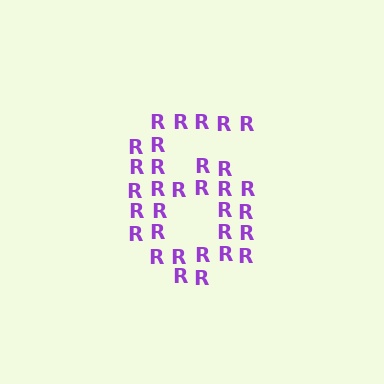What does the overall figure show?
The overall figure shows the digit 6.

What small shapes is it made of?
It is made of small letter R's.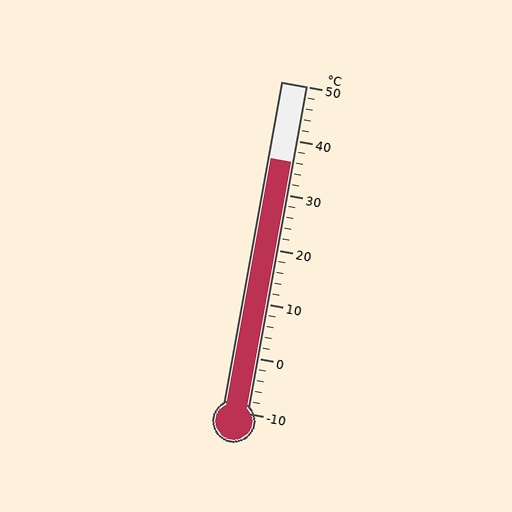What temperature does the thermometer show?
The thermometer shows approximately 36°C.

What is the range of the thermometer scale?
The thermometer scale ranges from -10°C to 50°C.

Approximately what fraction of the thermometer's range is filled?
The thermometer is filled to approximately 75% of its range.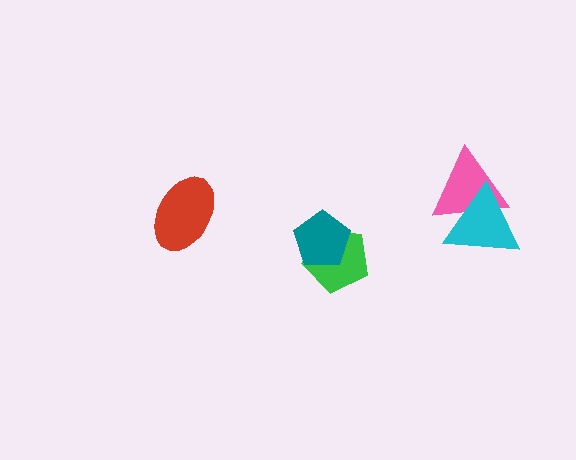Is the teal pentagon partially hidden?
No, no other shape covers it.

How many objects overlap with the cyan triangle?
1 object overlaps with the cyan triangle.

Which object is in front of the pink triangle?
The cyan triangle is in front of the pink triangle.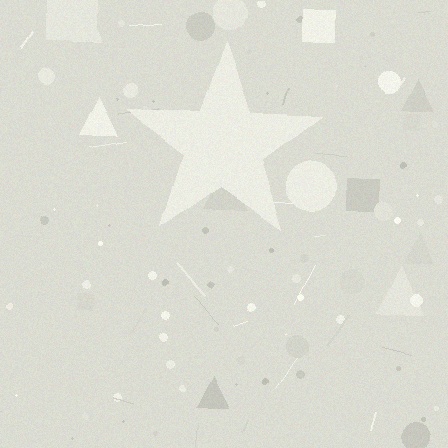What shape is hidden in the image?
A star is hidden in the image.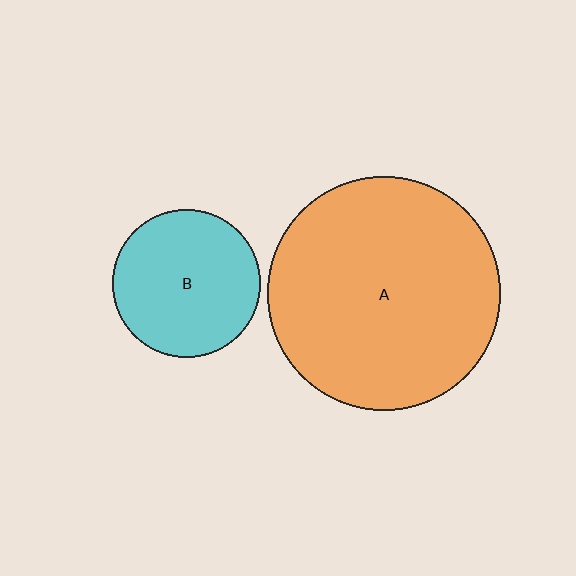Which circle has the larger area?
Circle A (orange).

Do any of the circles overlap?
No, none of the circles overlap.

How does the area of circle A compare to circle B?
Approximately 2.5 times.